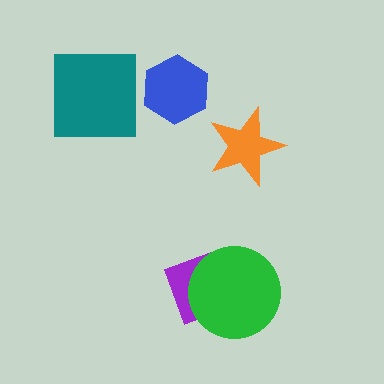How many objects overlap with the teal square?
0 objects overlap with the teal square.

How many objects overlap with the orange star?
0 objects overlap with the orange star.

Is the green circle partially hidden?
No, no other shape covers it.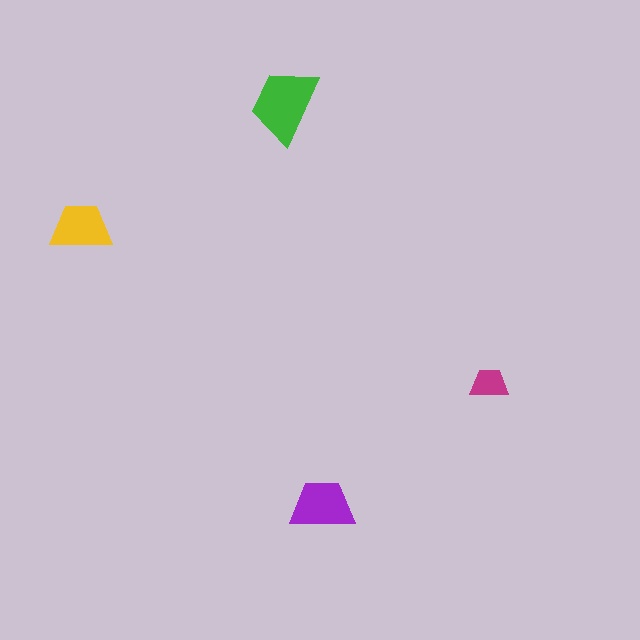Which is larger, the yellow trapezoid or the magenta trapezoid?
The yellow one.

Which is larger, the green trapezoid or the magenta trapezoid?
The green one.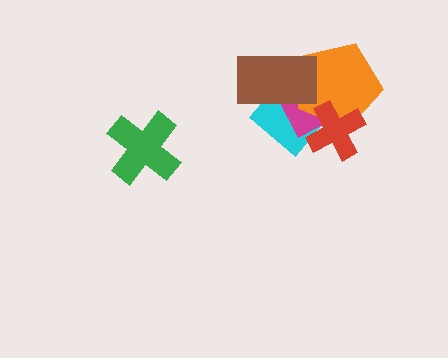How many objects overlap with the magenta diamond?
4 objects overlap with the magenta diamond.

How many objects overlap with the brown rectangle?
3 objects overlap with the brown rectangle.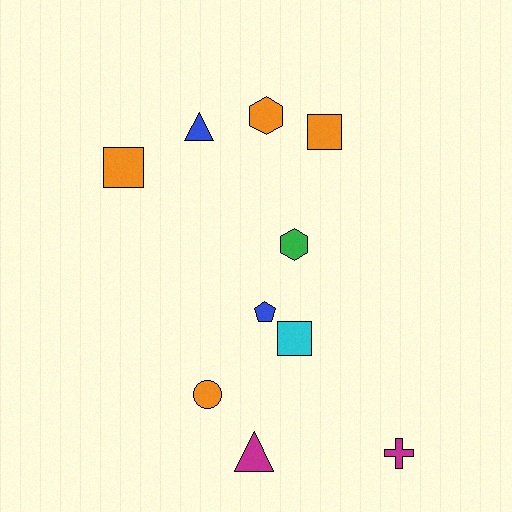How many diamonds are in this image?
There are no diamonds.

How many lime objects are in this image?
There are no lime objects.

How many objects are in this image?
There are 10 objects.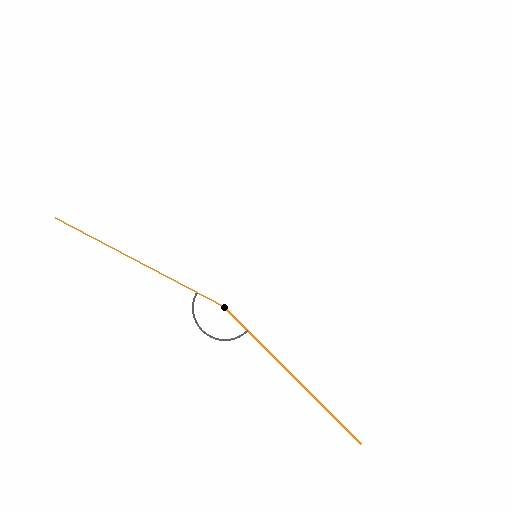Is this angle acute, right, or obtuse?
It is obtuse.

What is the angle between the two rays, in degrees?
Approximately 163 degrees.